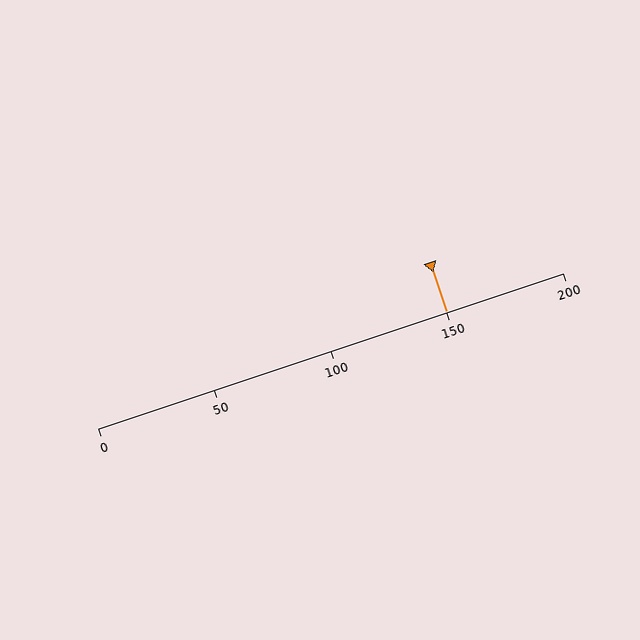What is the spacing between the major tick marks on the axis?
The major ticks are spaced 50 apart.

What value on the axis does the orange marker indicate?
The marker indicates approximately 150.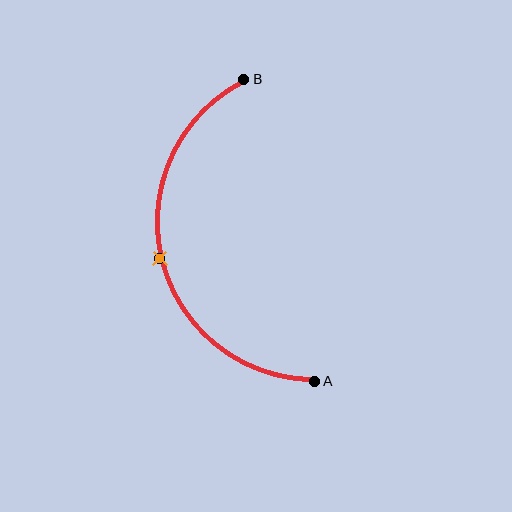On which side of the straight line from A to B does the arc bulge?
The arc bulges to the left of the straight line connecting A and B.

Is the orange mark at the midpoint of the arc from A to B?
Yes. The orange mark lies on the arc at equal arc-length from both A and B — it is the arc midpoint.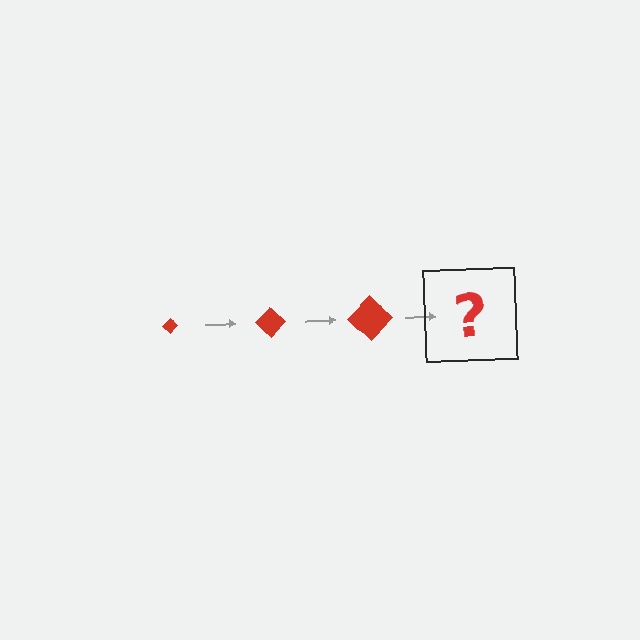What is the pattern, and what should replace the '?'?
The pattern is that the diamond gets progressively larger each step. The '?' should be a red diamond, larger than the previous one.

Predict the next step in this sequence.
The next step is a red diamond, larger than the previous one.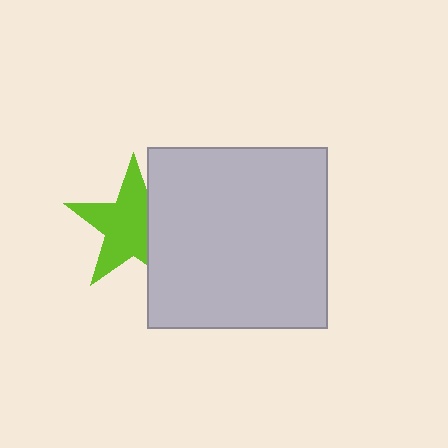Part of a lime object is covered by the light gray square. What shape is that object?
It is a star.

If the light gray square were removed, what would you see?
You would see the complete lime star.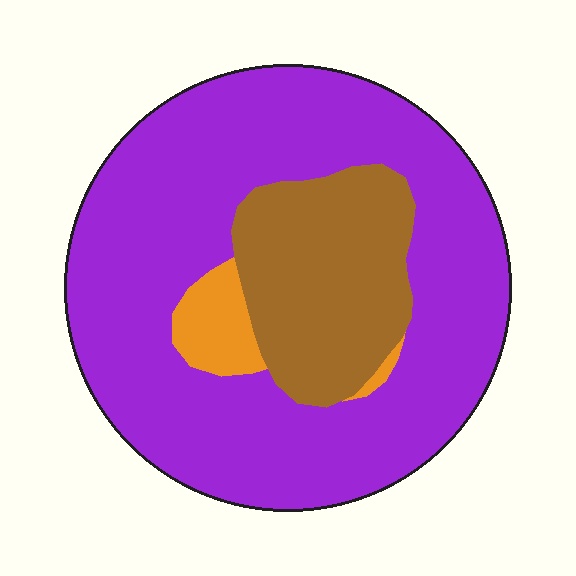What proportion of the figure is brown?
Brown covers roughly 20% of the figure.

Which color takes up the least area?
Orange, at roughly 5%.